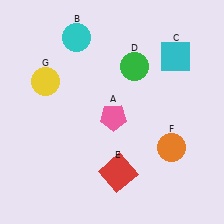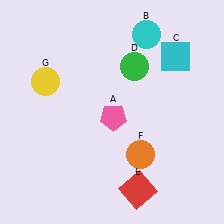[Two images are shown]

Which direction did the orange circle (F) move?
The orange circle (F) moved left.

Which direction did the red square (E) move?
The red square (E) moved right.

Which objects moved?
The objects that moved are: the cyan circle (B), the red square (E), the orange circle (F).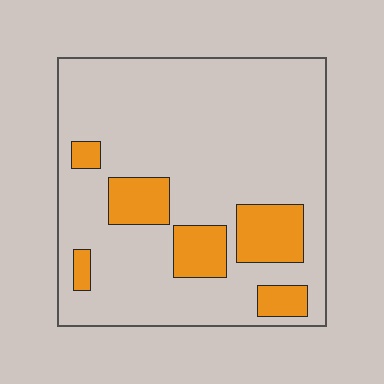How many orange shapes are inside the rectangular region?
6.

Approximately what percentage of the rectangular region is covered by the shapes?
Approximately 20%.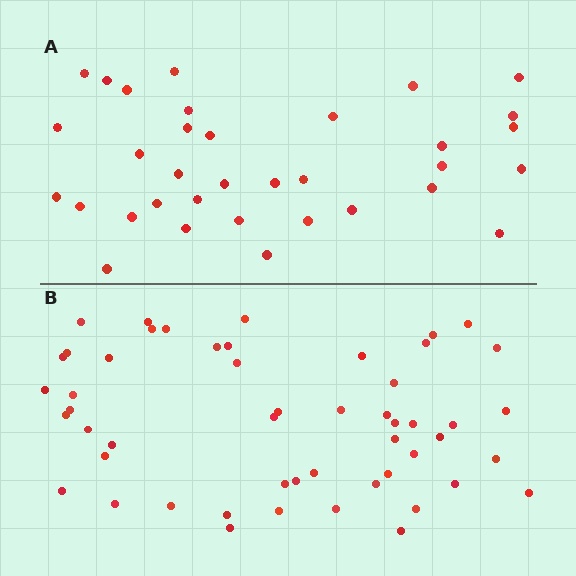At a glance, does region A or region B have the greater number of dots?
Region B (the bottom region) has more dots.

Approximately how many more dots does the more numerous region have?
Region B has approximately 20 more dots than region A.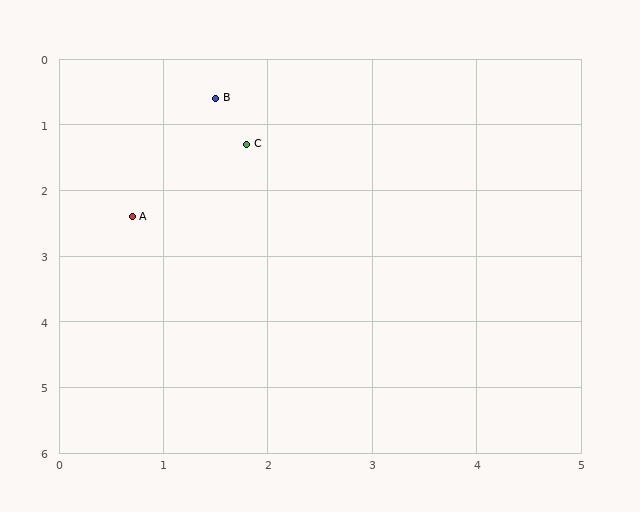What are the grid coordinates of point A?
Point A is at approximately (0.7, 2.4).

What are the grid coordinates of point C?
Point C is at approximately (1.8, 1.3).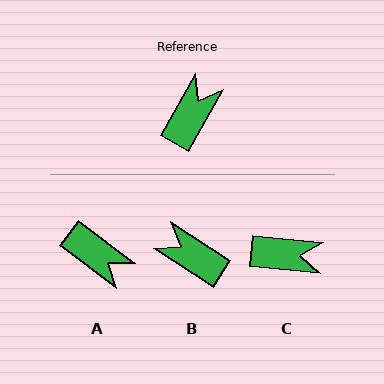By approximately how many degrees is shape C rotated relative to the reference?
Approximately 67 degrees clockwise.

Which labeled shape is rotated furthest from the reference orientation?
A, about 98 degrees away.